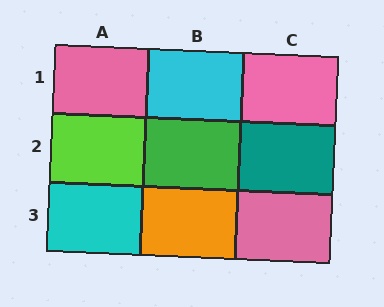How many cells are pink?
3 cells are pink.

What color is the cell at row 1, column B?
Cyan.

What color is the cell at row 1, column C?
Pink.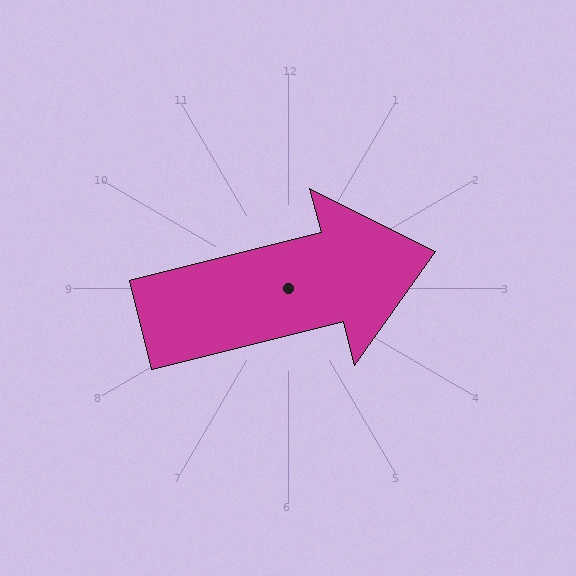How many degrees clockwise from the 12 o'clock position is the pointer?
Approximately 76 degrees.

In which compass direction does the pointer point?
East.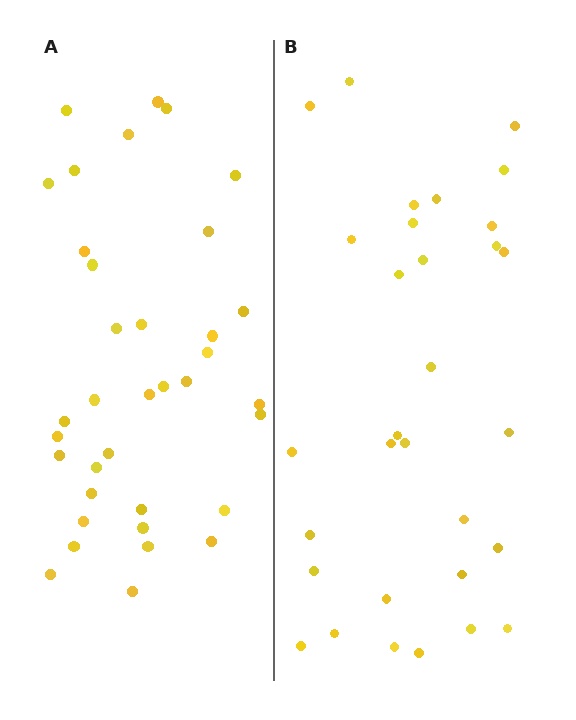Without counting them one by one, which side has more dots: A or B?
Region A (the left region) has more dots.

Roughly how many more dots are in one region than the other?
Region A has about 5 more dots than region B.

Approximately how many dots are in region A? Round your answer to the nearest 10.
About 40 dots. (The exact count is 36, which rounds to 40.)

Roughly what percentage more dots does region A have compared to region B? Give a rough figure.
About 15% more.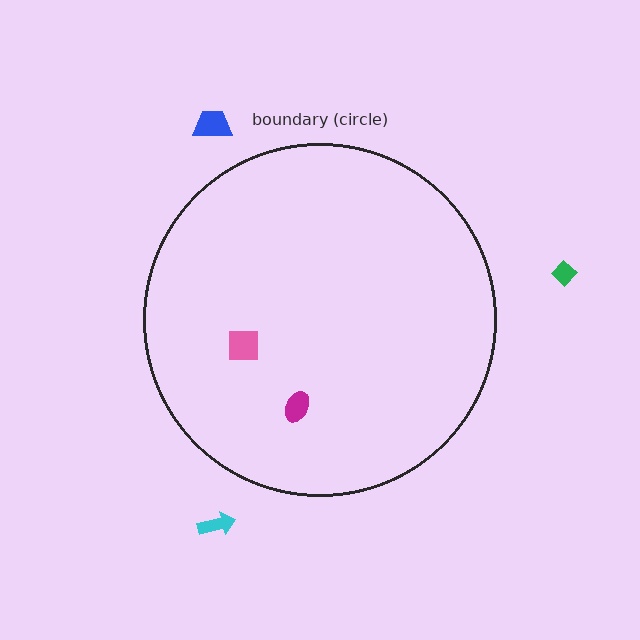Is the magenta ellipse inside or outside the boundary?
Inside.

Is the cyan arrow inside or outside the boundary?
Outside.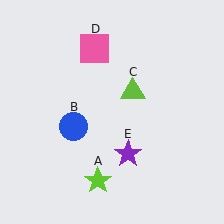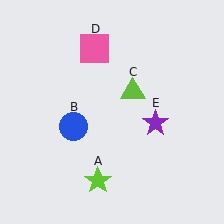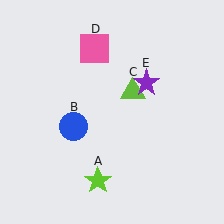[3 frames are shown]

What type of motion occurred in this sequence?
The purple star (object E) rotated counterclockwise around the center of the scene.